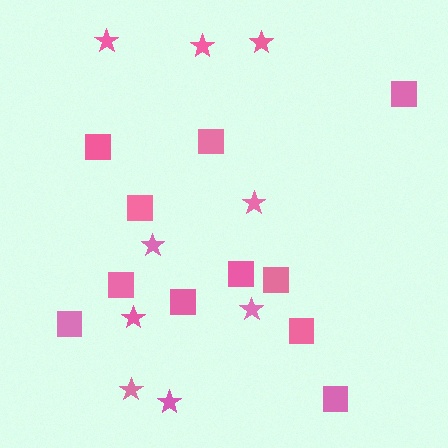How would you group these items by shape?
There are 2 groups: one group of squares (11) and one group of stars (9).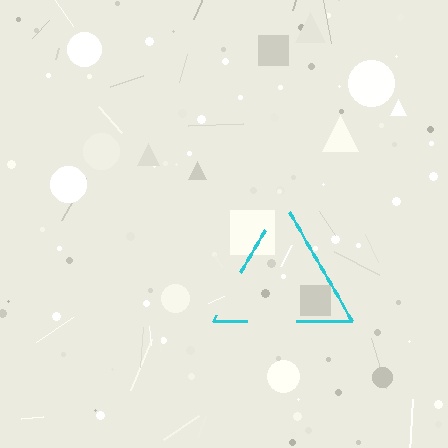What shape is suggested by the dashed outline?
The dashed outline suggests a triangle.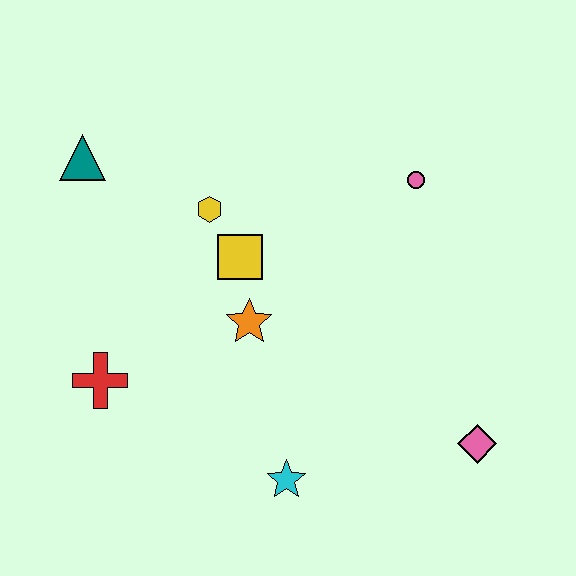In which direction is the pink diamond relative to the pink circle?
The pink diamond is below the pink circle.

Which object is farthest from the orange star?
The pink diamond is farthest from the orange star.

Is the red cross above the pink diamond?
Yes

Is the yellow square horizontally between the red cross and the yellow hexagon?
No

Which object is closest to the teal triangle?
The yellow hexagon is closest to the teal triangle.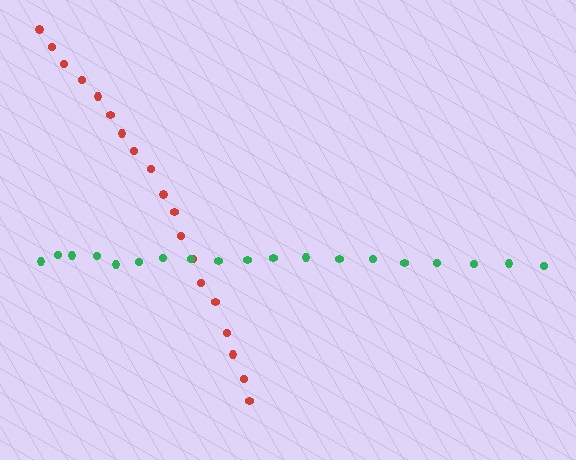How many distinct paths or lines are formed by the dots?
There are 2 distinct paths.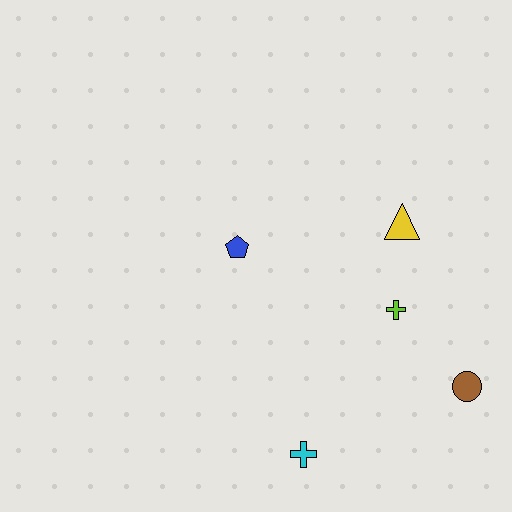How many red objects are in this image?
There are no red objects.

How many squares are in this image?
There are no squares.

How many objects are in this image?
There are 5 objects.